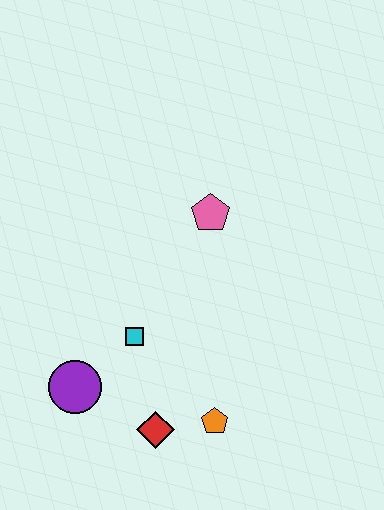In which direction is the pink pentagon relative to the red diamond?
The pink pentagon is above the red diamond.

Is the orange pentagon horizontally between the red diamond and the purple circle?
No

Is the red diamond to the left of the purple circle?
No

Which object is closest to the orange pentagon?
The red diamond is closest to the orange pentagon.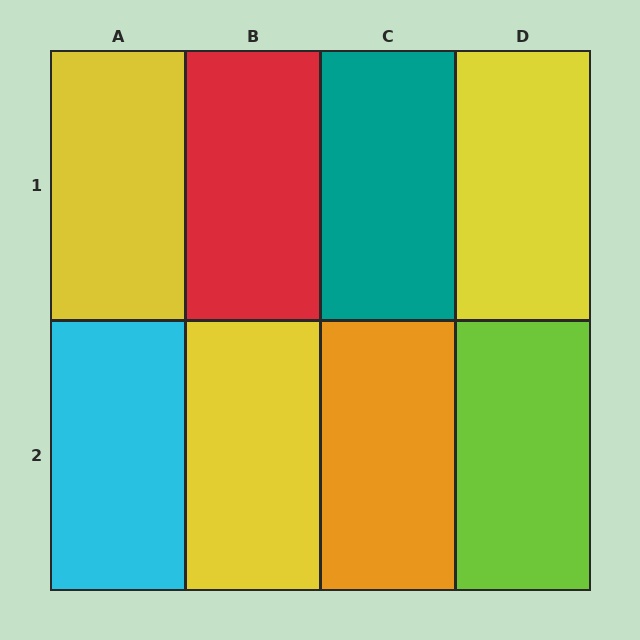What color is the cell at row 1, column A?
Yellow.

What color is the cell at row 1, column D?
Yellow.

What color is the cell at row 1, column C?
Teal.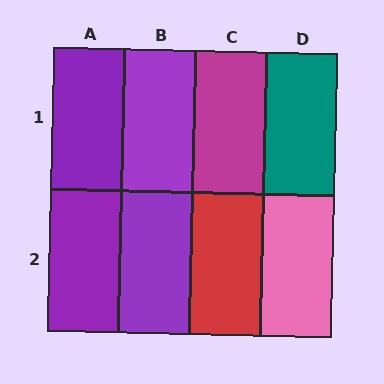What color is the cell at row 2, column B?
Purple.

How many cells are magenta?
1 cell is magenta.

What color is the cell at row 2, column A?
Purple.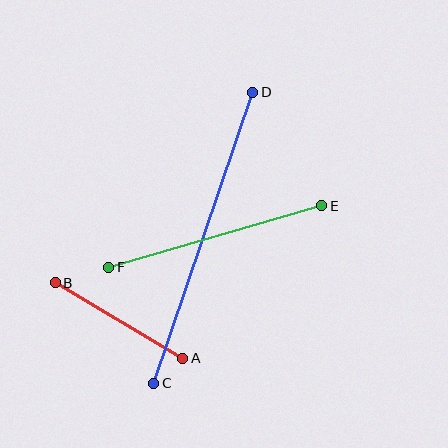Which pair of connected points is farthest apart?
Points C and D are farthest apart.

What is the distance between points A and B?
The distance is approximately 148 pixels.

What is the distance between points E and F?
The distance is approximately 221 pixels.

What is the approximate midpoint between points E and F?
The midpoint is at approximately (215, 237) pixels.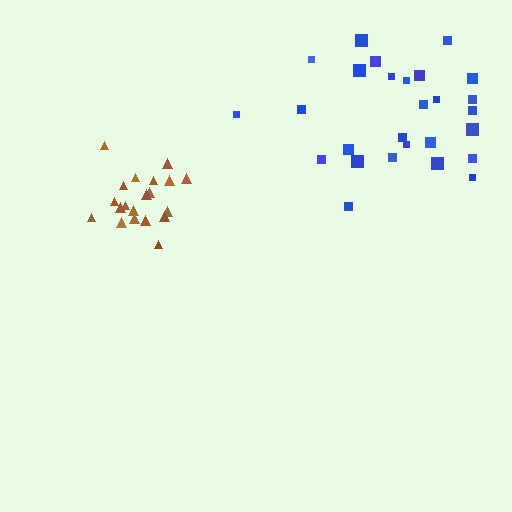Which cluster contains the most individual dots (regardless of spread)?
Blue (27).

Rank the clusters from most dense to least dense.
brown, blue.